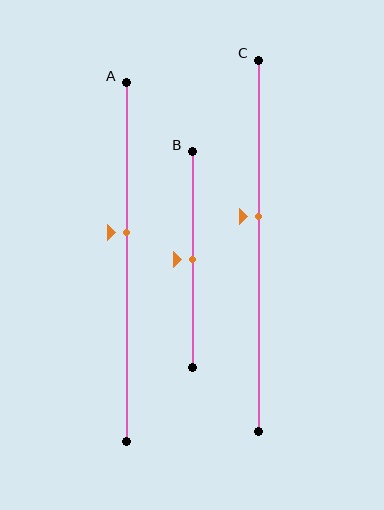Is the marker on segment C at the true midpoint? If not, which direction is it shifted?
No, the marker on segment C is shifted upward by about 8% of the segment length.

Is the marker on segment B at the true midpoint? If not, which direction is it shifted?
Yes, the marker on segment B is at the true midpoint.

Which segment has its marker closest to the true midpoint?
Segment B has its marker closest to the true midpoint.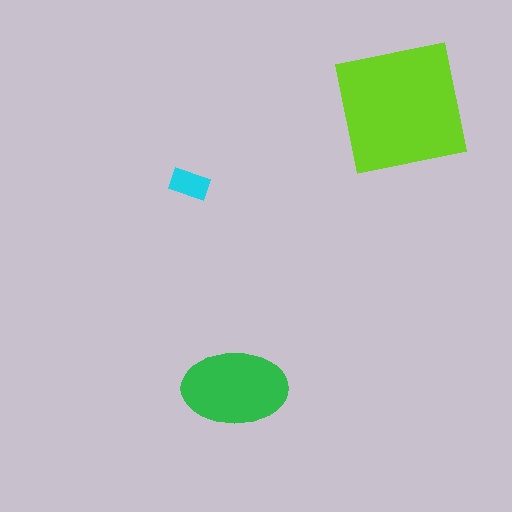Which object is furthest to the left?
The cyan rectangle is leftmost.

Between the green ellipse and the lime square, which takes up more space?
The lime square.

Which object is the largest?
The lime square.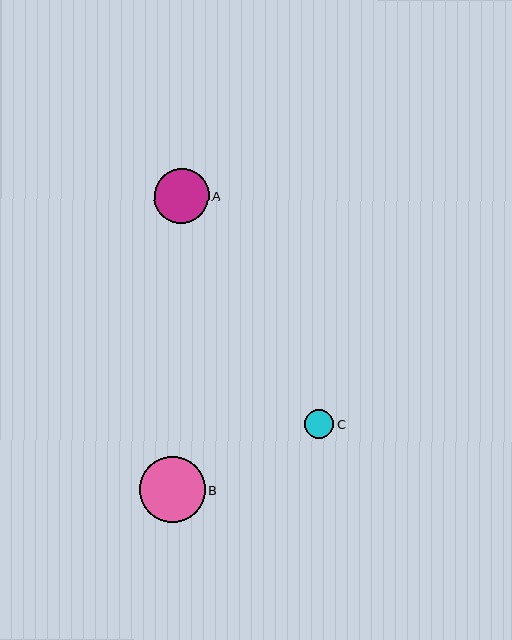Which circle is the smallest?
Circle C is the smallest with a size of approximately 29 pixels.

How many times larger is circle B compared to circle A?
Circle B is approximately 1.2 times the size of circle A.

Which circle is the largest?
Circle B is the largest with a size of approximately 66 pixels.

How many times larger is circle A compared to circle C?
Circle A is approximately 1.9 times the size of circle C.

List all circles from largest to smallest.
From largest to smallest: B, A, C.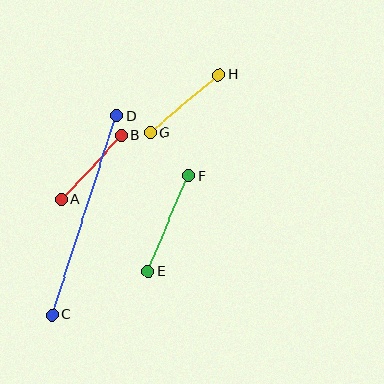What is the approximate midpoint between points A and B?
The midpoint is at approximately (91, 167) pixels.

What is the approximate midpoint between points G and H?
The midpoint is at approximately (184, 104) pixels.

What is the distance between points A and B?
The distance is approximately 87 pixels.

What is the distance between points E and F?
The distance is approximately 104 pixels.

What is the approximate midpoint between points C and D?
The midpoint is at approximately (84, 215) pixels.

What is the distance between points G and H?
The distance is approximately 89 pixels.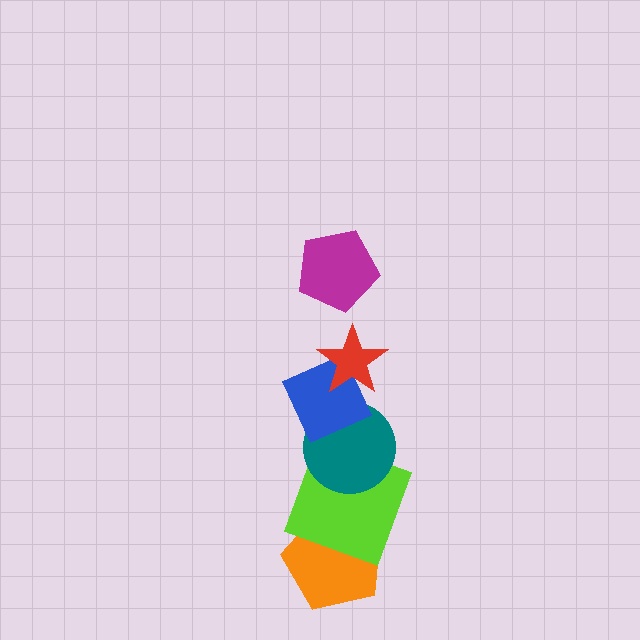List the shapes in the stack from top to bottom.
From top to bottom: the magenta pentagon, the red star, the blue diamond, the teal circle, the lime square, the orange pentagon.